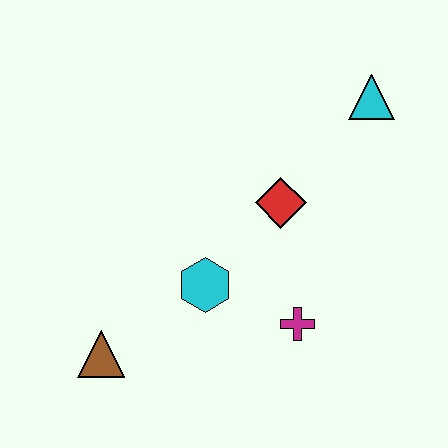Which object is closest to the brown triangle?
The cyan hexagon is closest to the brown triangle.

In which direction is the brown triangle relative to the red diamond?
The brown triangle is to the left of the red diamond.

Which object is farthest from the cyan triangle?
The brown triangle is farthest from the cyan triangle.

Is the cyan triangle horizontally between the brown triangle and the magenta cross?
No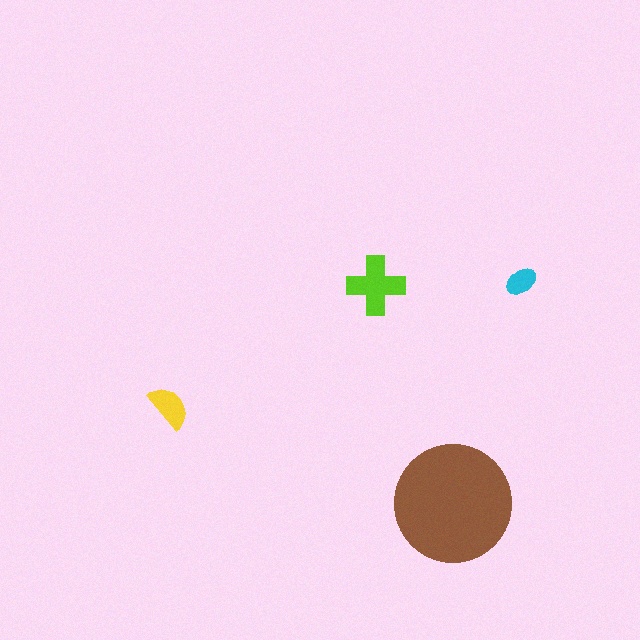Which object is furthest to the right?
The cyan ellipse is rightmost.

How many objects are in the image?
There are 4 objects in the image.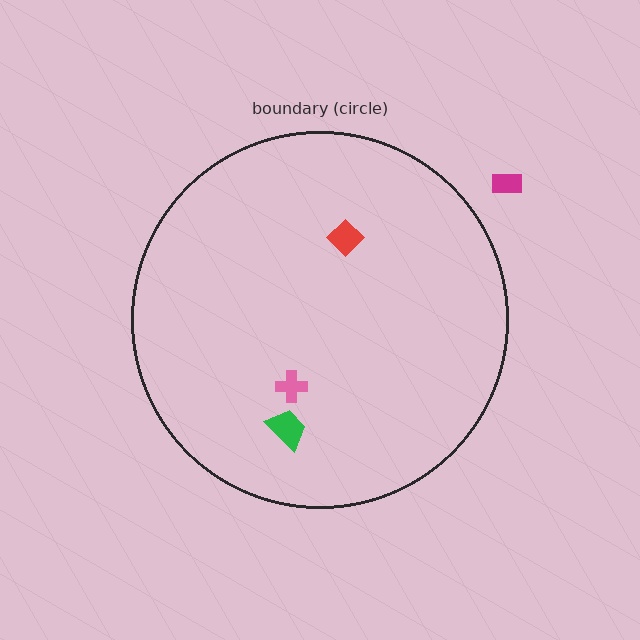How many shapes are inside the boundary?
3 inside, 1 outside.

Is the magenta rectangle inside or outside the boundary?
Outside.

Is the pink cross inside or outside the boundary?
Inside.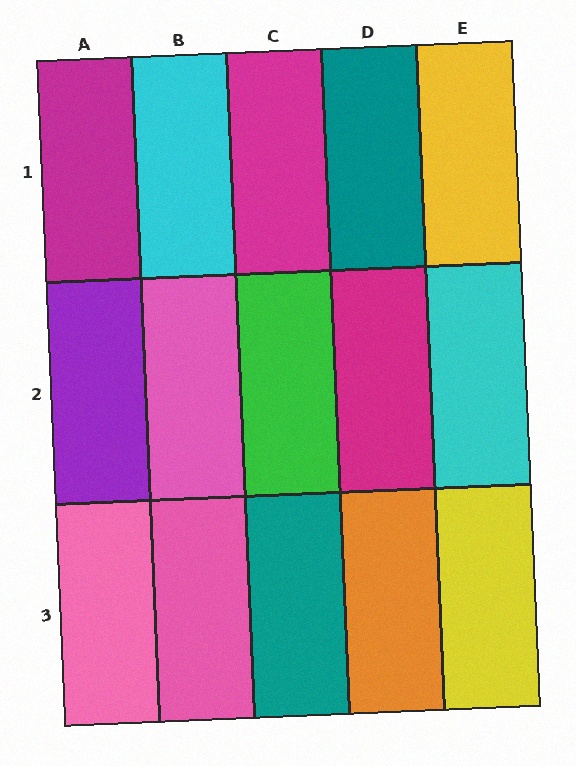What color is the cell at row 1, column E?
Yellow.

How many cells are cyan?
2 cells are cyan.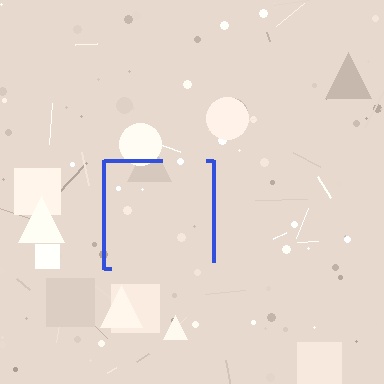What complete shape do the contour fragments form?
The contour fragments form a square.